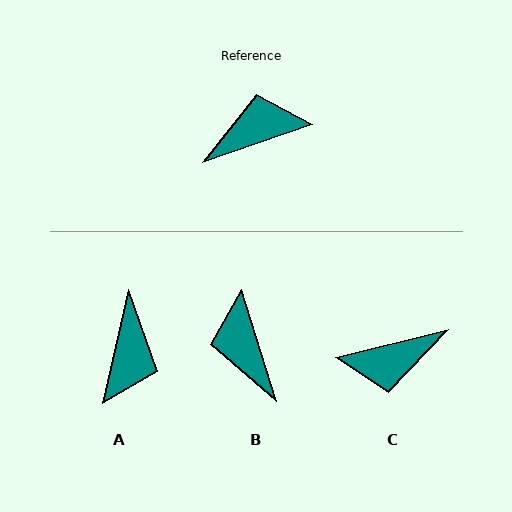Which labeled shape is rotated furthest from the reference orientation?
C, about 175 degrees away.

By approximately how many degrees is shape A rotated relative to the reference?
Approximately 122 degrees clockwise.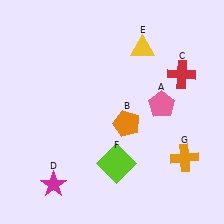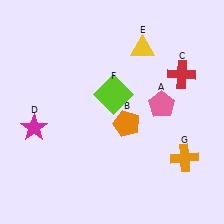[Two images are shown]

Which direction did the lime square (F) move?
The lime square (F) moved up.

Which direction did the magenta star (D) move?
The magenta star (D) moved up.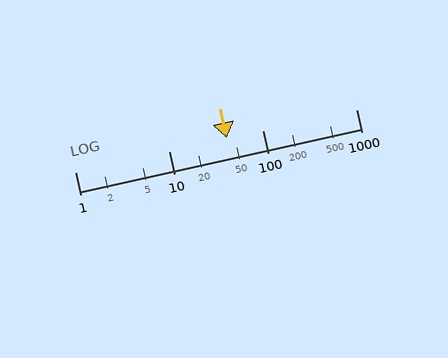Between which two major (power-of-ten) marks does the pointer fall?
The pointer is between 10 and 100.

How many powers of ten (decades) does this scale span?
The scale spans 3 decades, from 1 to 1000.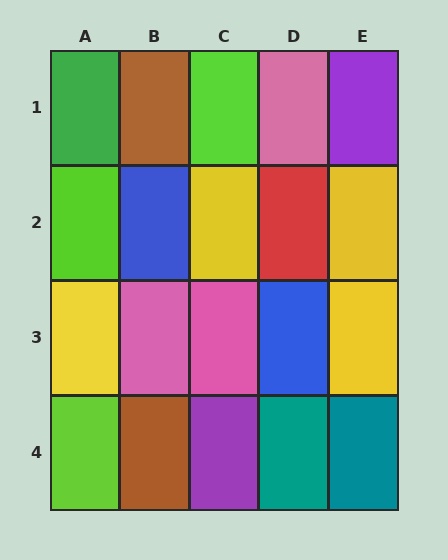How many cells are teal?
2 cells are teal.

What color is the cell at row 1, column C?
Lime.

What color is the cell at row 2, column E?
Yellow.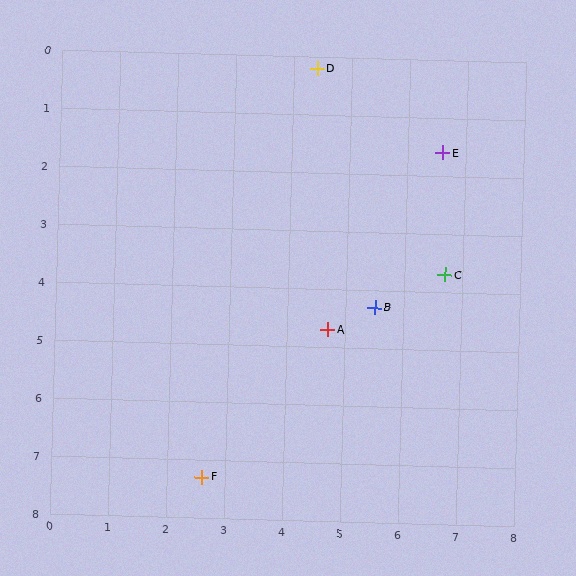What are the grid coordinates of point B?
Point B is at approximately (5.5, 4.3).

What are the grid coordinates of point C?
Point C is at approximately (6.7, 3.7).